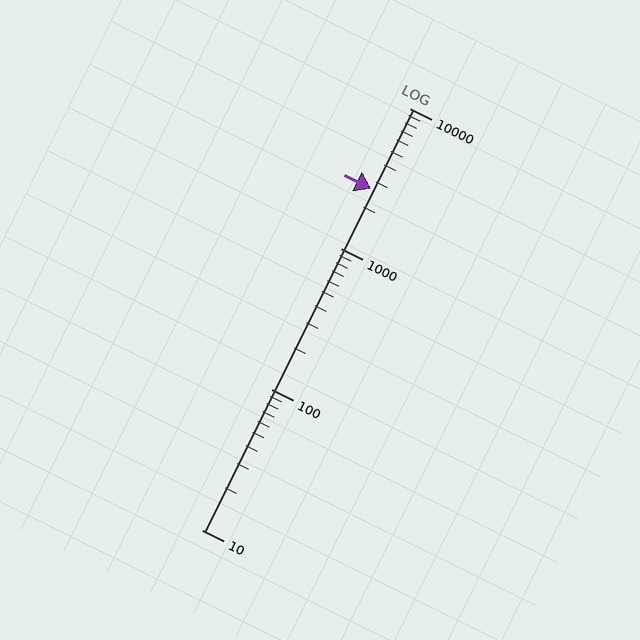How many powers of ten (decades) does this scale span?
The scale spans 3 decades, from 10 to 10000.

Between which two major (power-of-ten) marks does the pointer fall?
The pointer is between 1000 and 10000.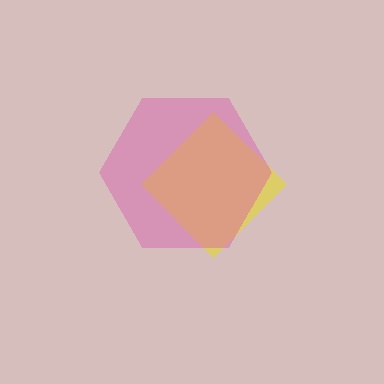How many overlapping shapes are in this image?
There are 2 overlapping shapes in the image.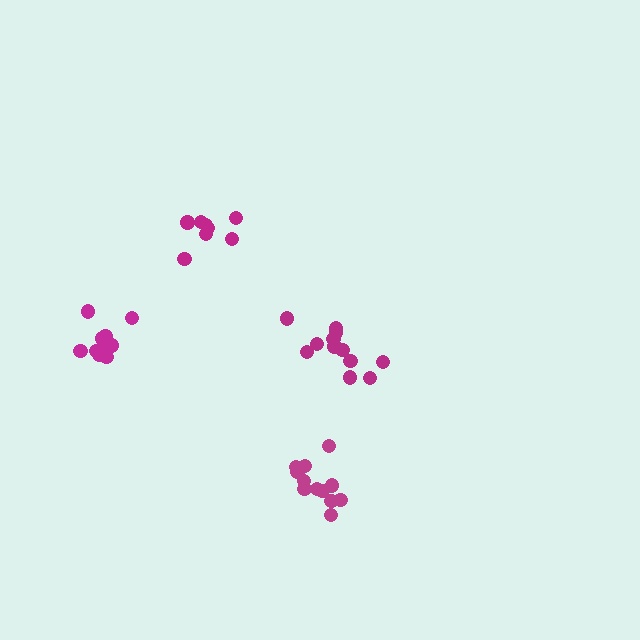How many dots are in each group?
Group 1: 12 dots, Group 2: 11 dots, Group 3: 12 dots, Group 4: 8 dots (43 total).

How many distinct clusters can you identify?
There are 4 distinct clusters.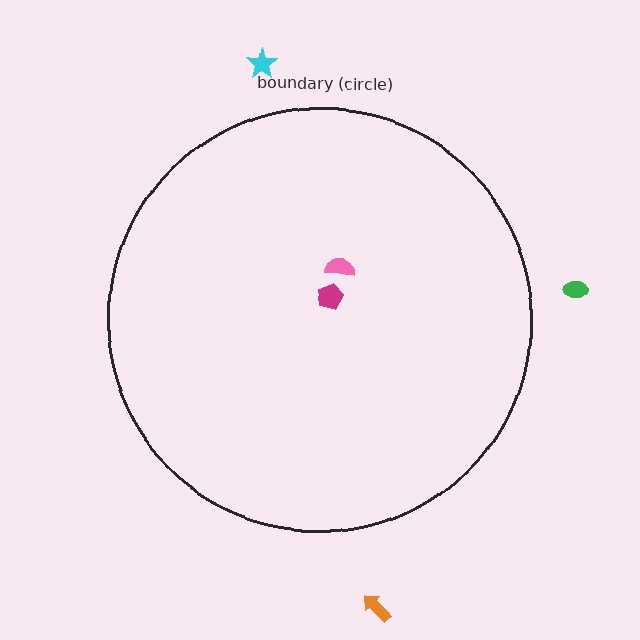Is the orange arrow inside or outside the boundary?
Outside.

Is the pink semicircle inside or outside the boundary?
Inside.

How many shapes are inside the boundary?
2 inside, 3 outside.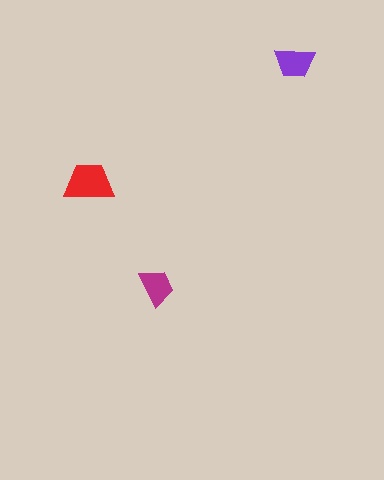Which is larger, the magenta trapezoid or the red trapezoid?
The red one.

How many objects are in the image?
There are 3 objects in the image.